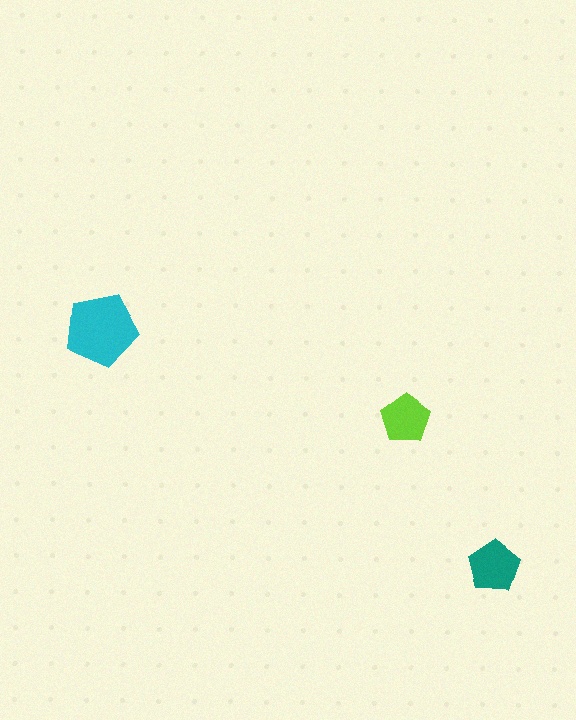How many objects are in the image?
There are 3 objects in the image.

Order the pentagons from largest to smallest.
the cyan one, the teal one, the lime one.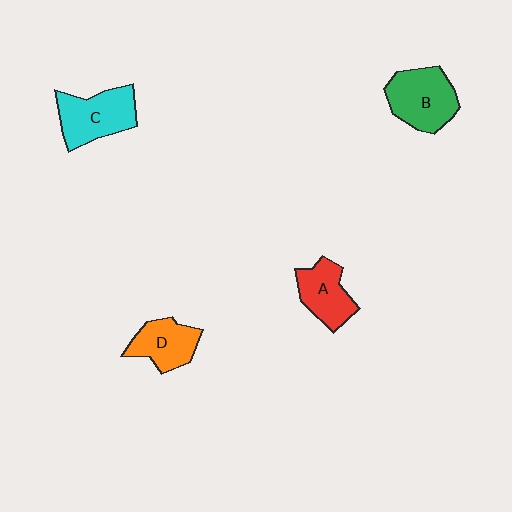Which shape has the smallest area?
Shape D (orange).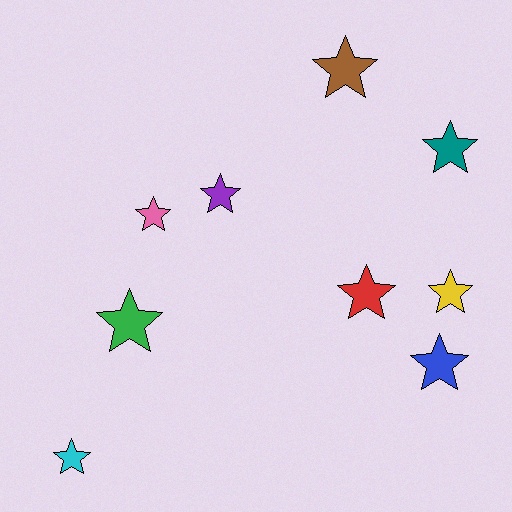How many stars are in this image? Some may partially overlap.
There are 9 stars.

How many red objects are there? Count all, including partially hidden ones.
There is 1 red object.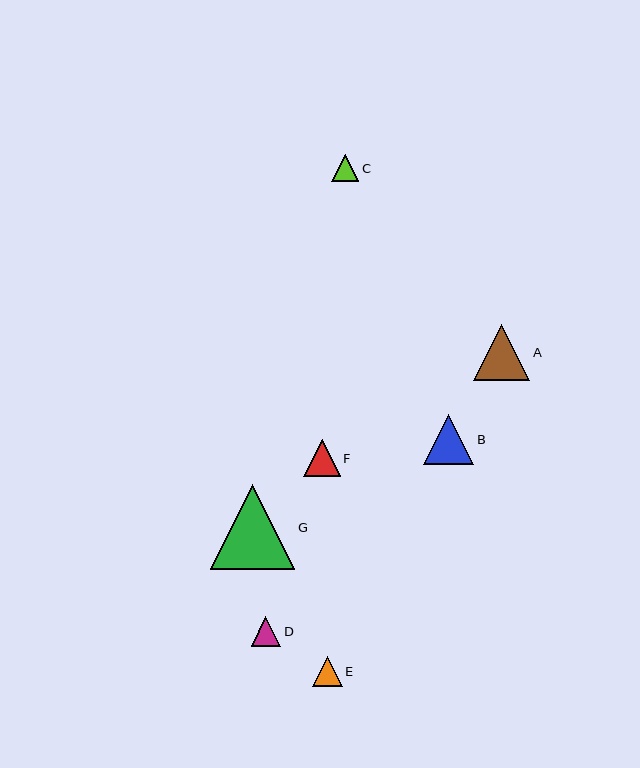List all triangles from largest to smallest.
From largest to smallest: G, A, B, F, E, D, C.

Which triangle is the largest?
Triangle G is the largest with a size of approximately 85 pixels.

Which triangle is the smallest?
Triangle C is the smallest with a size of approximately 27 pixels.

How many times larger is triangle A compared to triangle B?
Triangle A is approximately 1.1 times the size of triangle B.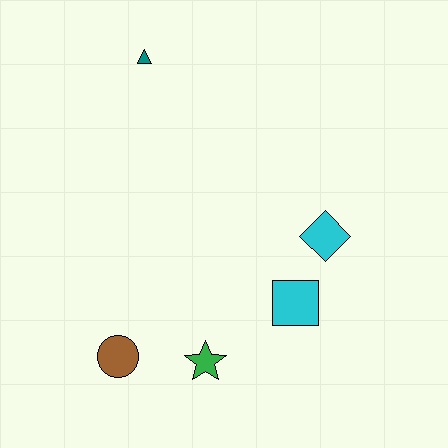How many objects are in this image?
There are 5 objects.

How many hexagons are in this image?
There are no hexagons.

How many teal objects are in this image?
There is 1 teal object.